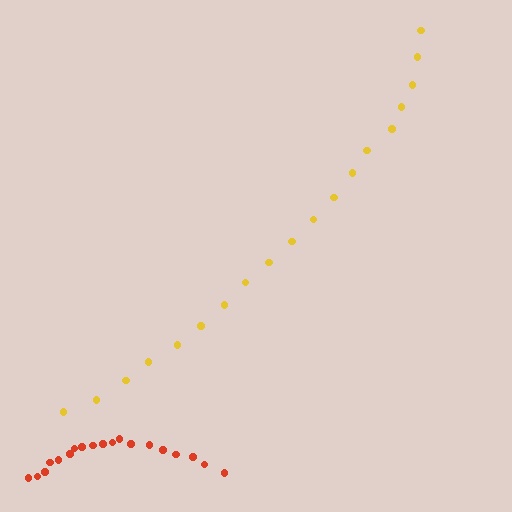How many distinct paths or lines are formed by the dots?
There are 2 distinct paths.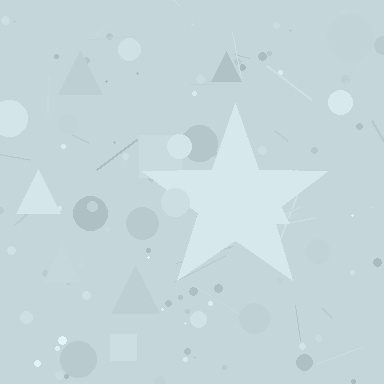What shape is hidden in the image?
A star is hidden in the image.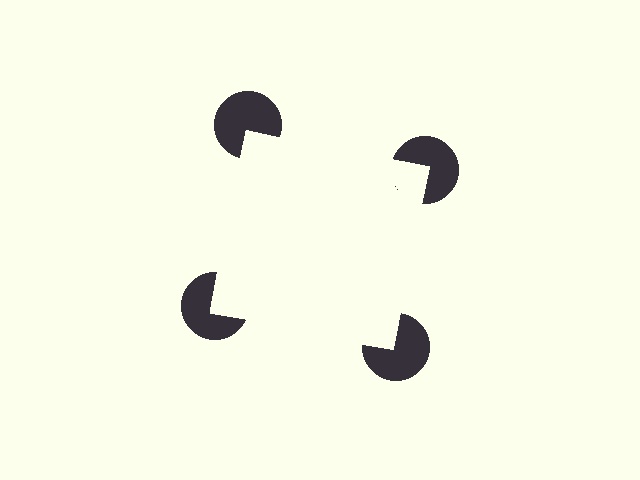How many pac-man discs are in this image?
There are 4 — one at each vertex of the illusory square.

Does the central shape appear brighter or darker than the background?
It typically appears slightly brighter than the background, even though no actual brightness change is drawn.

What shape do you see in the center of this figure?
An illusory square — its edges are inferred from the aligned wedge cuts in the pac-man discs, not physically drawn.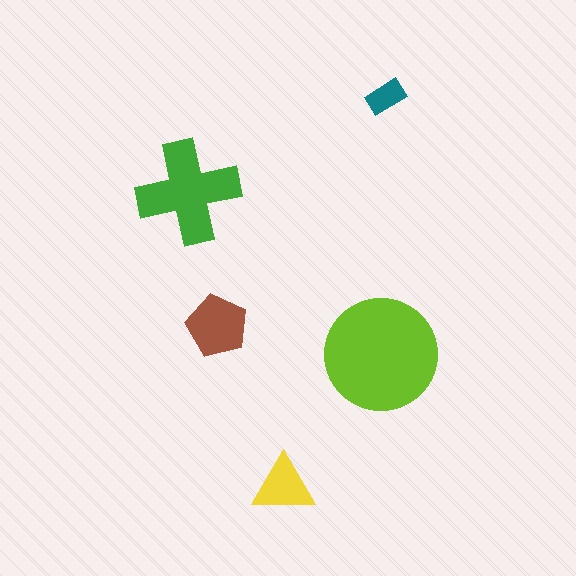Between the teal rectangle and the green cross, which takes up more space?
The green cross.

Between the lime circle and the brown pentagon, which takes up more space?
The lime circle.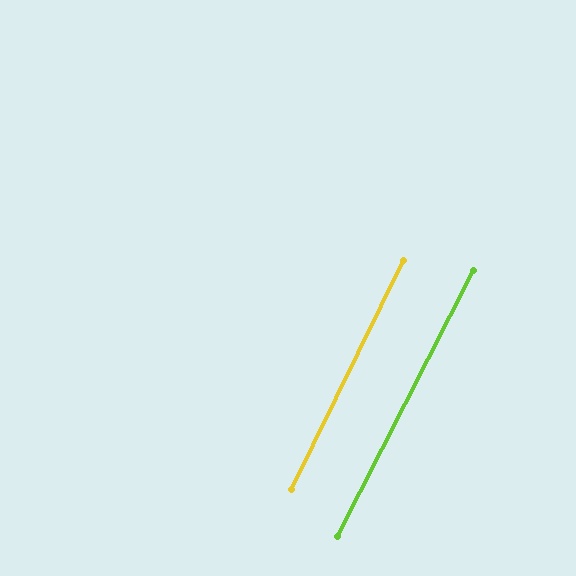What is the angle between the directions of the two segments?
Approximately 1 degree.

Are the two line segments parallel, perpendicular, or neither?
Parallel — their directions differ by only 1.1°.